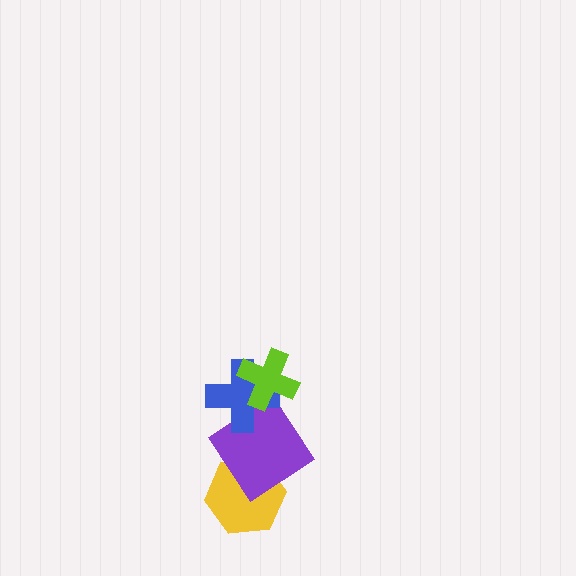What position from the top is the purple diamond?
The purple diamond is 3rd from the top.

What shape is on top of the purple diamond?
The blue cross is on top of the purple diamond.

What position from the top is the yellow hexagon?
The yellow hexagon is 4th from the top.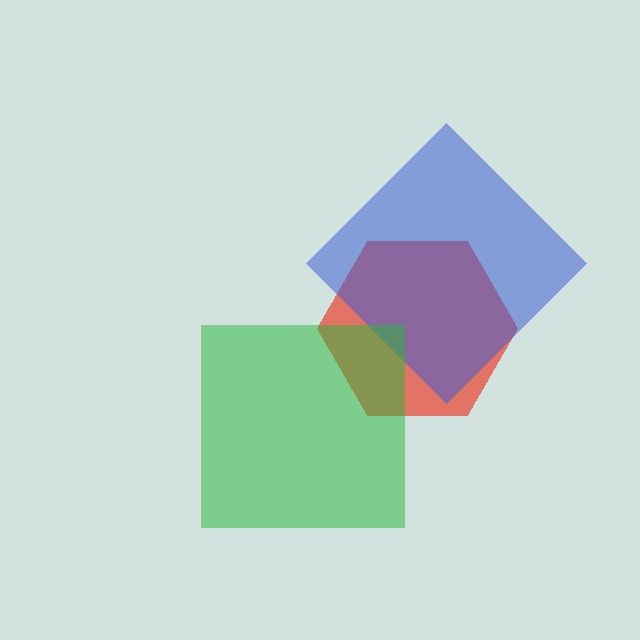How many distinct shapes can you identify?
There are 3 distinct shapes: a red hexagon, a blue diamond, a green square.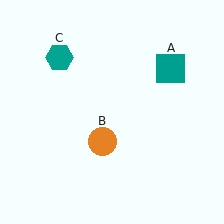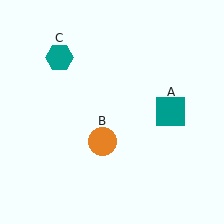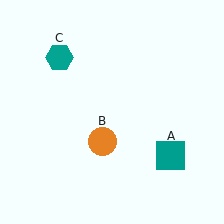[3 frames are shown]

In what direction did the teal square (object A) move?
The teal square (object A) moved down.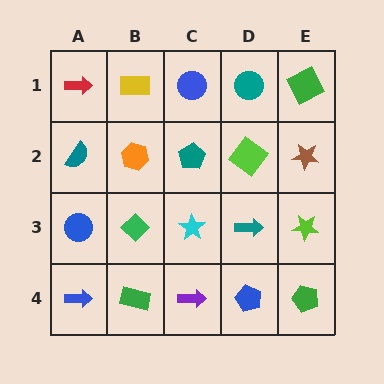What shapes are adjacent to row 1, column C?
A teal pentagon (row 2, column C), a yellow rectangle (row 1, column B), a teal circle (row 1, column D).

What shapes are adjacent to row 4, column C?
A cyan star (row 3, column C), a green rectangle (row 4, column B), a blue pentagon (row 4, column D).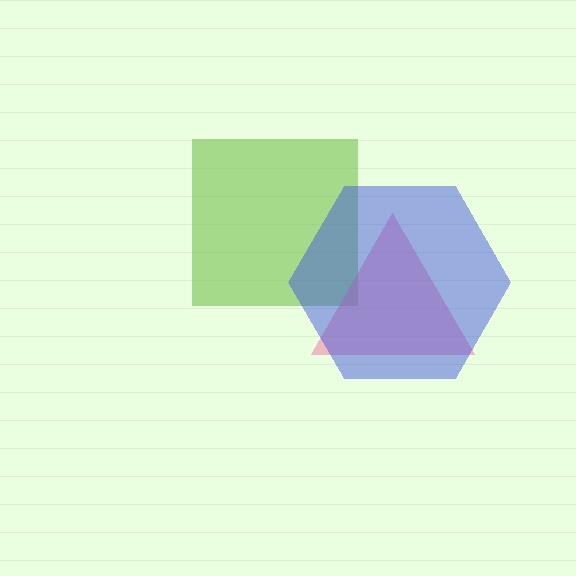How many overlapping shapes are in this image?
There are 3 overlapping shapes in the image.